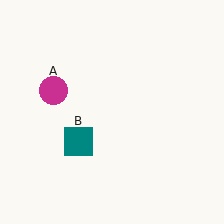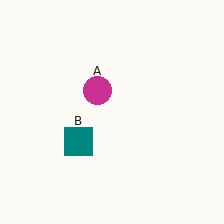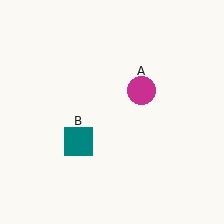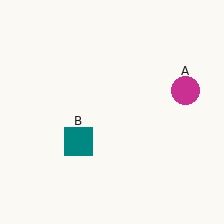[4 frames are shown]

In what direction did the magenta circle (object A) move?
The magenta circle (object A) moved right.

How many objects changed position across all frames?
1 object changed position: magenta circle (object A).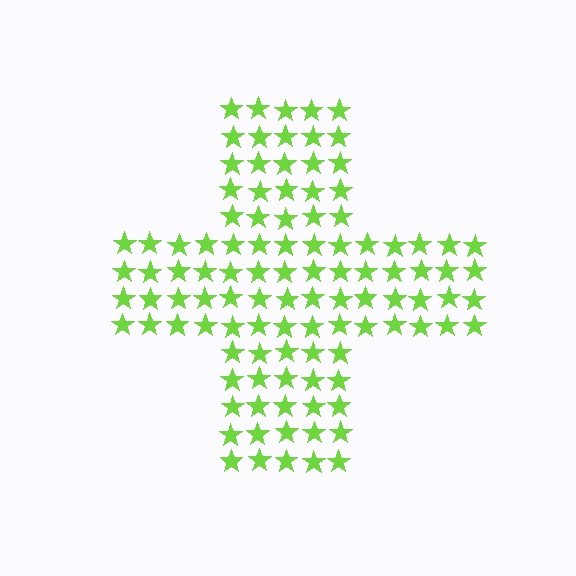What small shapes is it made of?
It is made of small stars.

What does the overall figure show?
The overall figure shows a cross.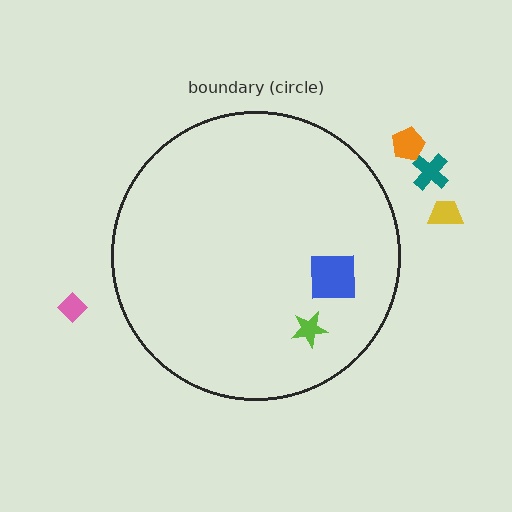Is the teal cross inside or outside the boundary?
Outside.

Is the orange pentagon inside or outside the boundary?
Outside.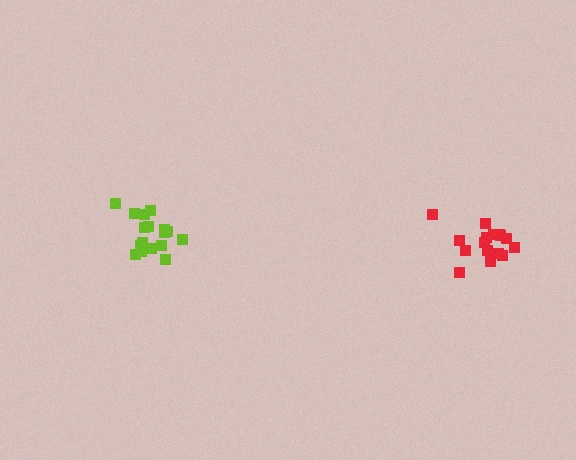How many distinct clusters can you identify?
There are 2 distinct clusters.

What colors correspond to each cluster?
The clusters are colored: lime, red.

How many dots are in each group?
Group 1: 17 dots, Group 2: 17 dots (34 total).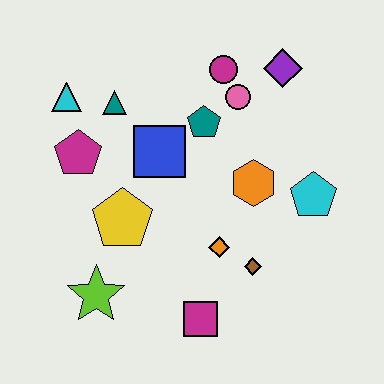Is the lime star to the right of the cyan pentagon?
No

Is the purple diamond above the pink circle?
Yes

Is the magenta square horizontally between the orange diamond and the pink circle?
No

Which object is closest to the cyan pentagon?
The orange hexagon is closest to the cyan pentagon.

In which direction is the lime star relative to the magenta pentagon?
The lime star is below the magenta pentagon.